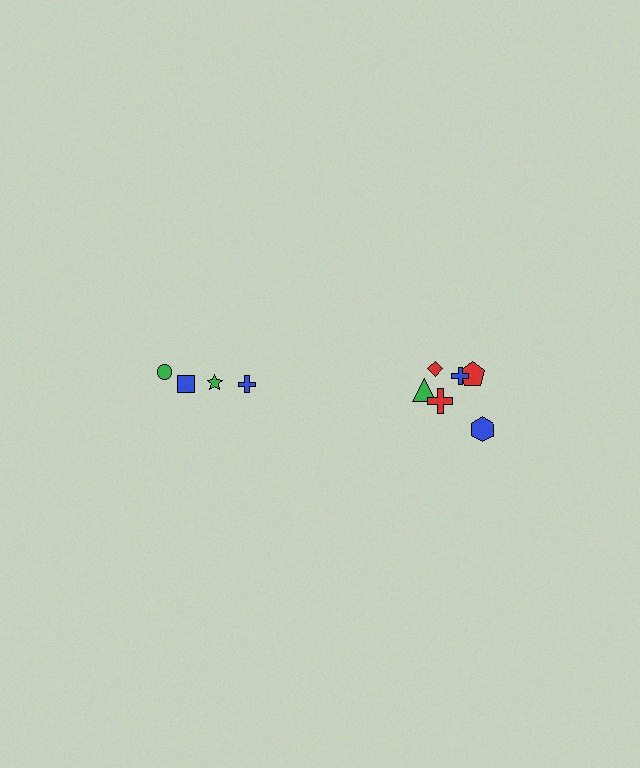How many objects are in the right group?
There are 6 objects.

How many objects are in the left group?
There are 4 objects.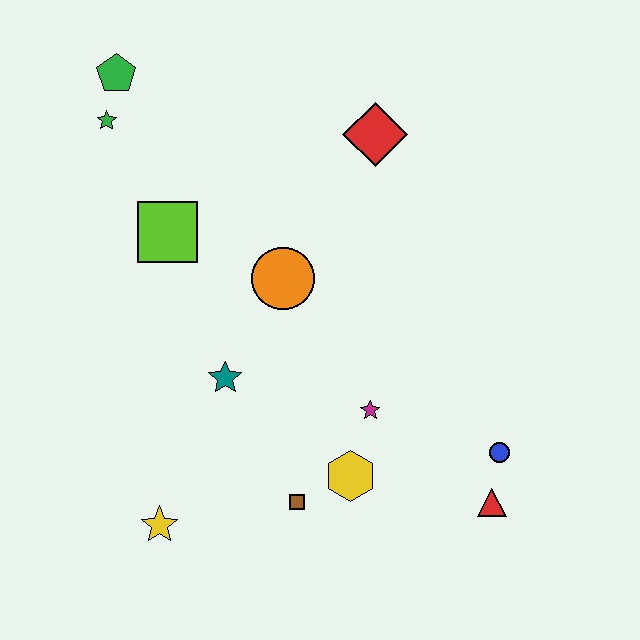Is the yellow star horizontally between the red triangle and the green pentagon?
Yes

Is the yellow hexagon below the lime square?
Yes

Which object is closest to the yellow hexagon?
The brown square is closest to the yellow hexagon.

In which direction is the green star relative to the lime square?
The green star is above the lime square.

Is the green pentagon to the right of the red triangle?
No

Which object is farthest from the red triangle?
The green pentagon is farthest from the red triangle.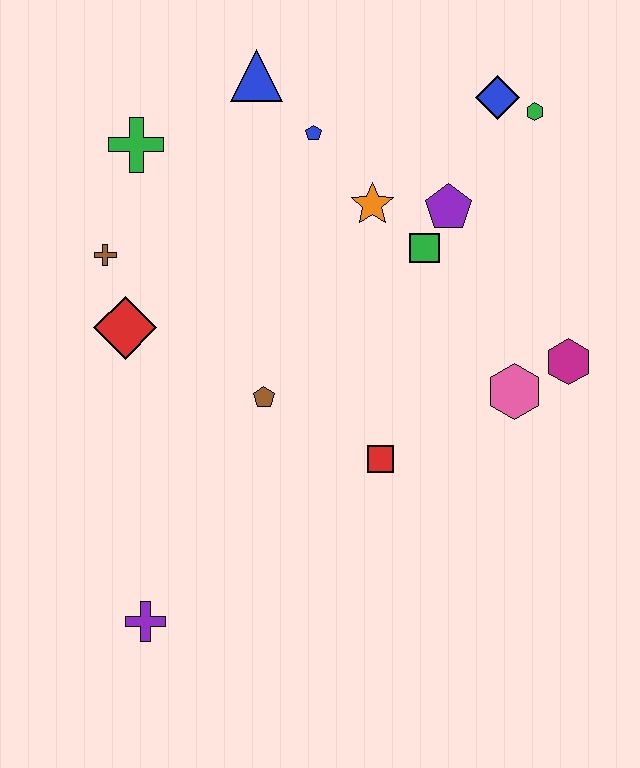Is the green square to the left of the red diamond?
No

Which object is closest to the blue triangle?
The blue pentagon is closest to the blue triangle.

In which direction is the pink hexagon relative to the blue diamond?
The pink hexagon is below the blue diamond.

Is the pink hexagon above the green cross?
No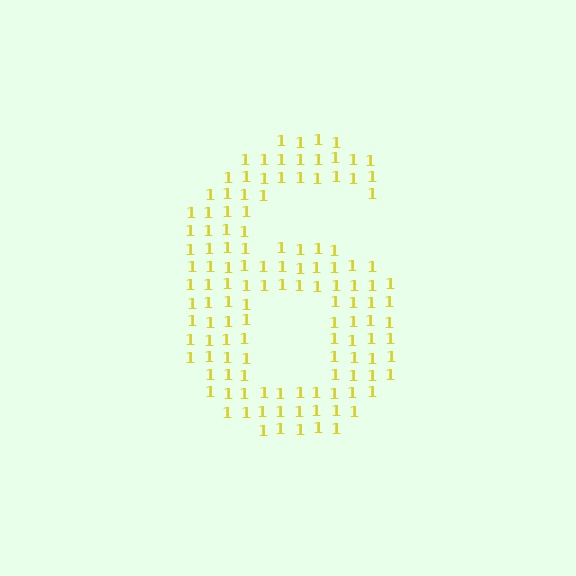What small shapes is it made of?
It is made of small digit 1's.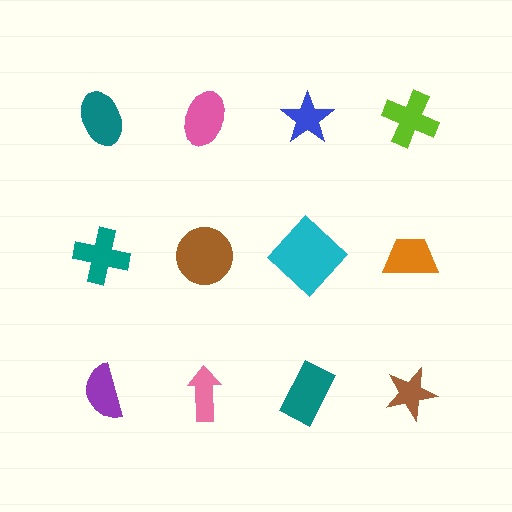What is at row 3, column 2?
A pink arrow.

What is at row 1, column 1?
A teal ellipse.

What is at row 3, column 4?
A brown star.